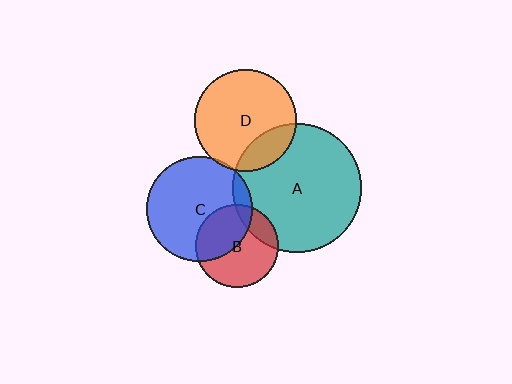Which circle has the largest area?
Circle A (teal).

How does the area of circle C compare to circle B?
Approximately 1.6 times.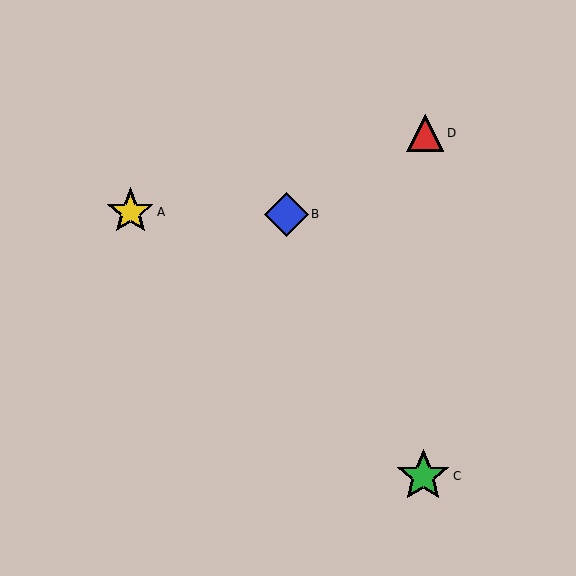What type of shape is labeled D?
Shape D is a red triangle.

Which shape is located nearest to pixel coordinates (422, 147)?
The red triangle (labeled D) at (425, 133) is nearest to that location.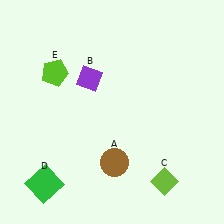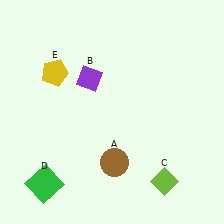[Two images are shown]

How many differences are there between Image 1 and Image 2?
There is 1 difference between the two images.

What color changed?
The pentagon (E) changed from lime in Image 1 to yellow in Image 2.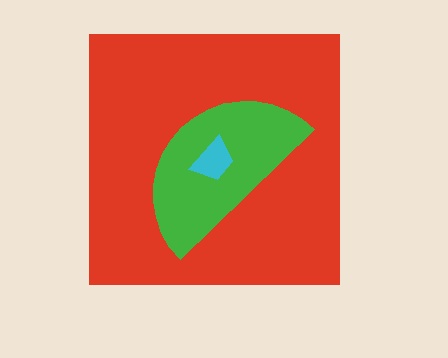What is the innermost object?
The cyan trapezoid.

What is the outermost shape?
The red square.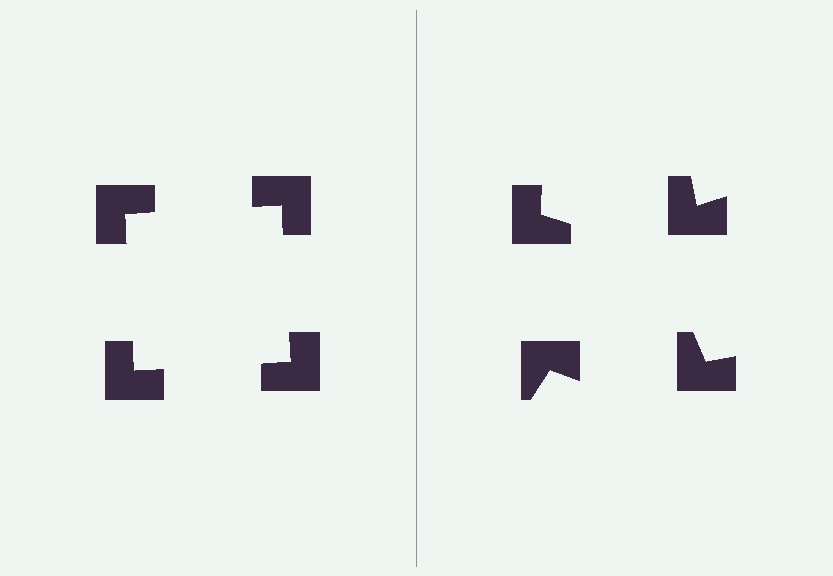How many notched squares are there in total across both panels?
8 — 4 on each side.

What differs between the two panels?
The notched squares are positioned identically on both sides; only the wedge orientations differ. On the left they align to a square; on the right they are misaligned.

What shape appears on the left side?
An illusory square.